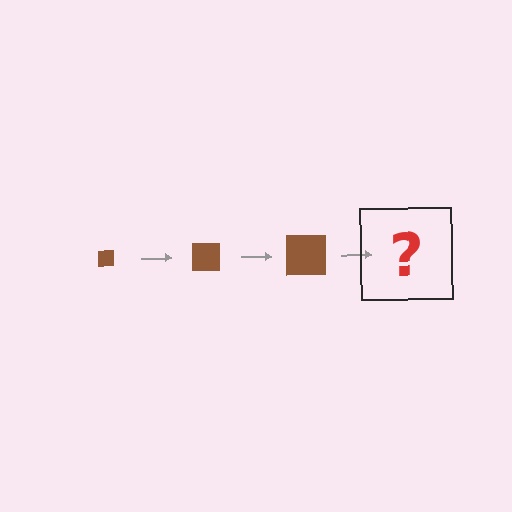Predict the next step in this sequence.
The next step is a brown square, larger than the previous one.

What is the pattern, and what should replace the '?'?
The pattern is that the square gets progressively larger each step. The '?' should be a brown square, larger than the previous one.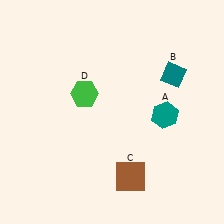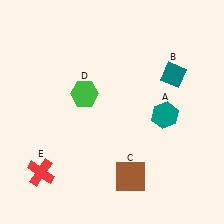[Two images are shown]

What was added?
A red cross (E) was added in Image 2.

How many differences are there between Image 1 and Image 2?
There is 1 difference between the two images.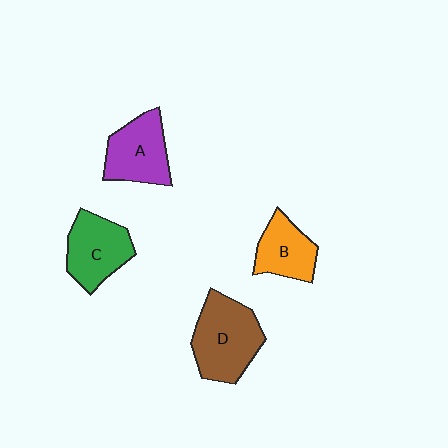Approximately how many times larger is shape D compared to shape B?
Approximately 1.6 times.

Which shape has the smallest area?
Shape B (orange).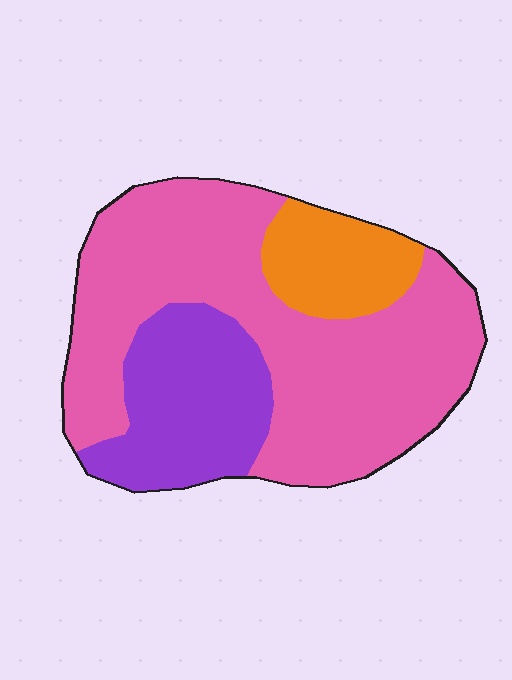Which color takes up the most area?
Pink, at roughly 65%.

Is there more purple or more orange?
Purple.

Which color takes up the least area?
Orange, at roughly 15%.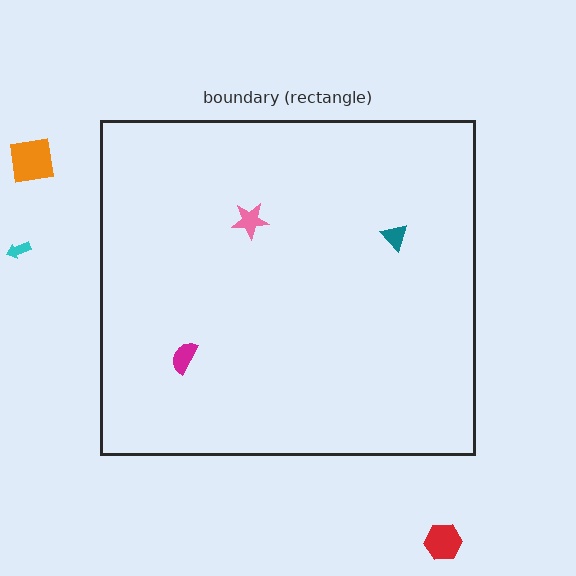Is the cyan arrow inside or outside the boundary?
Outside.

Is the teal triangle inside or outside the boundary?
Inside.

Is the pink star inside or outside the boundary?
Inside.